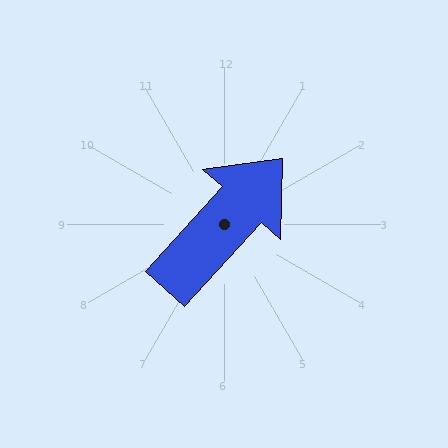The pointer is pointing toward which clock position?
Roughly 1 o'clock.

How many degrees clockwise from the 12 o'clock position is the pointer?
Approximately 42 degrees.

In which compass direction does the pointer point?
Northeast.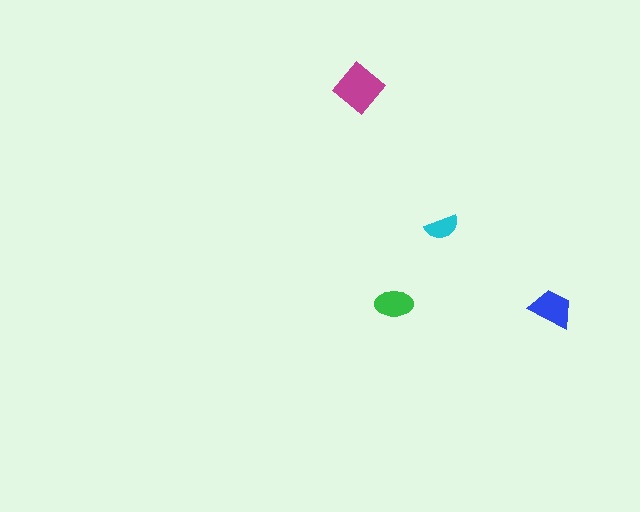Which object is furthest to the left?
The magenta diamond is leftmost.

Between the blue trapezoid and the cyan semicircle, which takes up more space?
The blue trapezoid.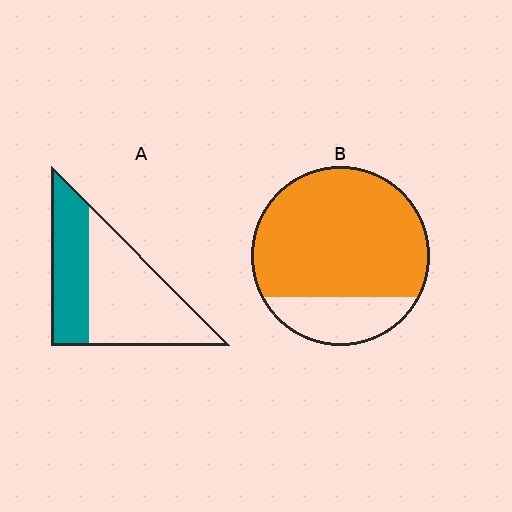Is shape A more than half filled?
No.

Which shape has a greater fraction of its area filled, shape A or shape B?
Shape B.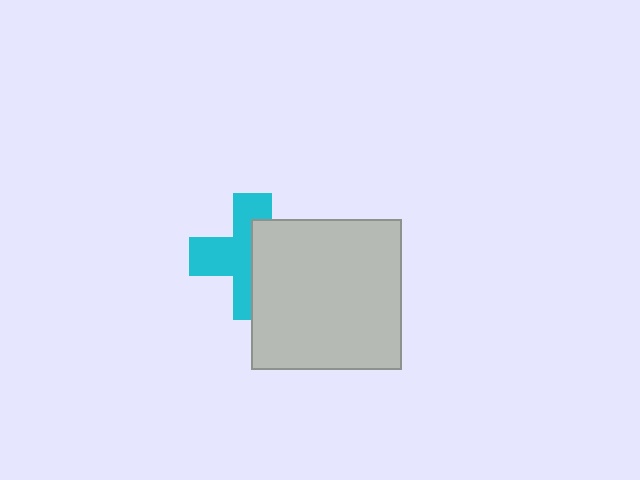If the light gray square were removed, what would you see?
You would see the complete cyan cross.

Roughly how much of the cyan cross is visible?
About half of it is visible (roughly 55%).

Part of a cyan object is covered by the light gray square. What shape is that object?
It is a cross.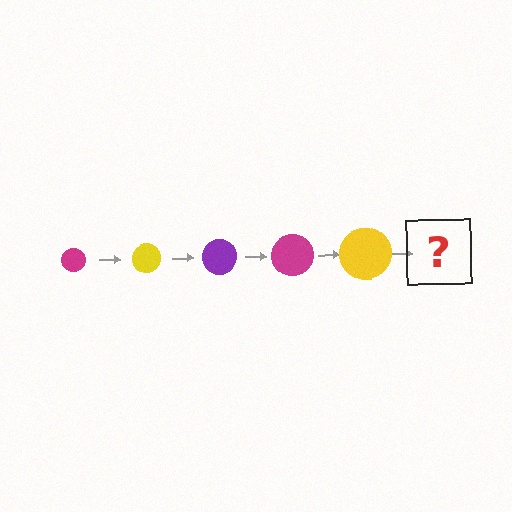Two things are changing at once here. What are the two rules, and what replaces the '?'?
The two rules are that the circle grows larger each step and the color cycles through magenta, yellow, and purple. The '?' should be a purple circle, larger than the previous one.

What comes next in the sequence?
The next element should be a purple circle, larger than the previous one.